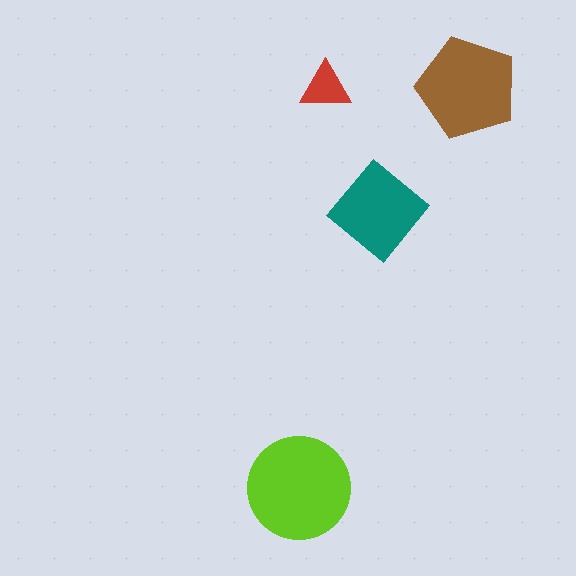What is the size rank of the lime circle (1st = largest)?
1st.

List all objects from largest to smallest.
The lime circle, the brown pentagon, the teal diamond, the red triangle.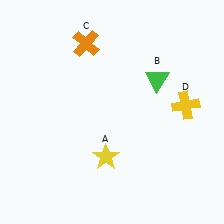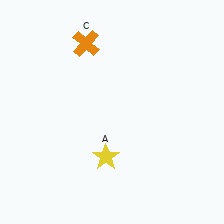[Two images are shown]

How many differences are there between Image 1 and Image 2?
There are 2 differences between the two images.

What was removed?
The yellow cross (D), the green triangle (B) were removed in Image 2.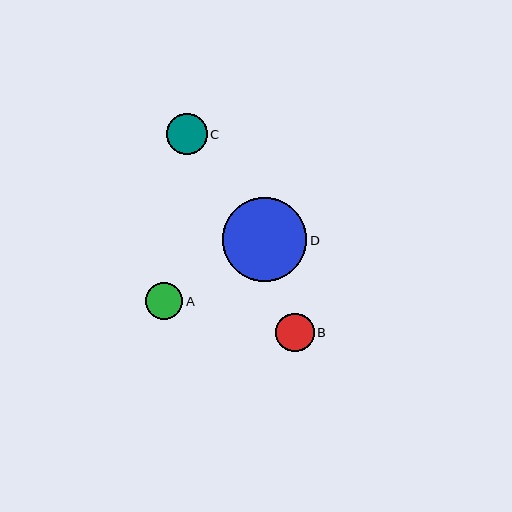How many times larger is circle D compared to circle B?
Circle D is approximately 2.2 times the size of circle B.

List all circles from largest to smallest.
From largest to smallest: D, C, B, A.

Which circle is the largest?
Circle D is the largest with a size of approximately 84 pixels.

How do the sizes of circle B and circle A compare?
Circle B and circle A are approximately the same size.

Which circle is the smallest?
Circle A is the smallest with a size of approximately 37 pixels.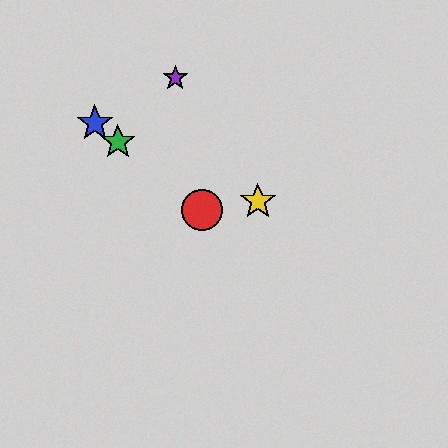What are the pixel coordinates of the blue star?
The blue star is at (95, 123).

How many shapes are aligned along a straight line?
3 shapes (the red circle, the blue star, the green star) are aligned along a straight line.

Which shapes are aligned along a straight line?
The red circle, the blue star, the green star are aligned along a straight line.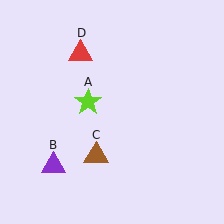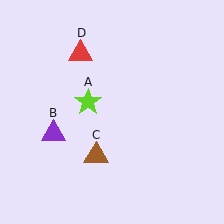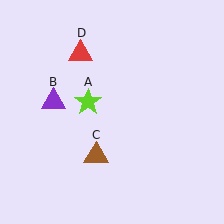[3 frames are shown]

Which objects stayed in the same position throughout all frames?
Lime star (object A) and brown triangle (object C) and red triangle (object D) remained stationary.